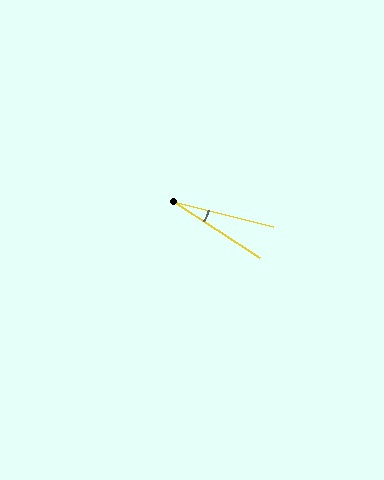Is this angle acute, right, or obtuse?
It is acute.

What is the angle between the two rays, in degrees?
Approximately 19 degrees.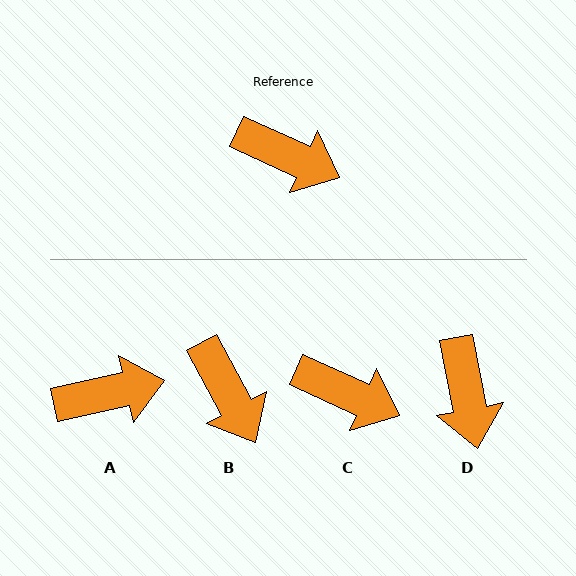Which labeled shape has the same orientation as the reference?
C.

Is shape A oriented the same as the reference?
No, it is off by about 37 degrees.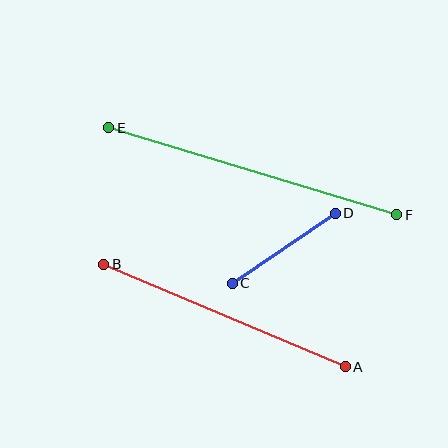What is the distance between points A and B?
The distance is approximately 262 pixels.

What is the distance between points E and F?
The distance is approximately 301 pixels.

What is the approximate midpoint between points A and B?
The midpoint is at approximately (224, 315) pixels.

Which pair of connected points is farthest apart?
Points E and F are farthest apart.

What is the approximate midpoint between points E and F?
The midpoint is at approximately (253, 171) pixels.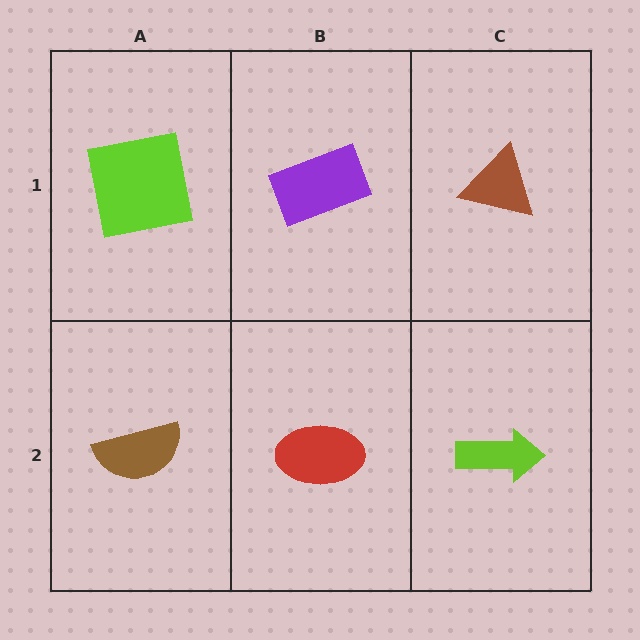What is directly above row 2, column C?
A brown triangle.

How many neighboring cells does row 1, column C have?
2.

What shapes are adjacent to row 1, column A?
A brown semicircle (row 2, column A), a purple rectangle (row 1, column B).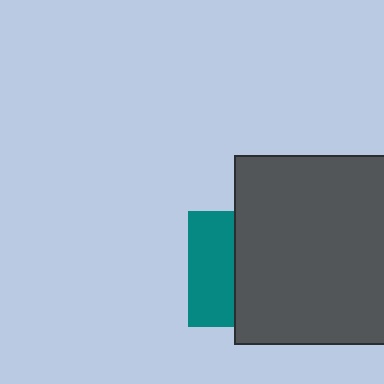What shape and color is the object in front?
The object in front is a dark gray square.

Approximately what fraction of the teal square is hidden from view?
Roughly 60% of the teal square is hidden behind the dark gray square.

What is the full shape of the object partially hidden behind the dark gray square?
The partially hidden object is a teal square.